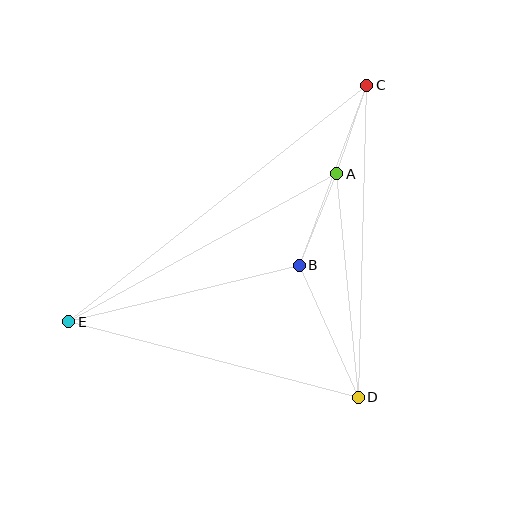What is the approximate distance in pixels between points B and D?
The distance between B and D is approximately 145 pixels.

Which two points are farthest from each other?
Points C and E are farthest from each other.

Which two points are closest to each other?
Points A and C are closest to each other.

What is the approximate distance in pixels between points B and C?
The distance between B and C is approximately 192 pixels.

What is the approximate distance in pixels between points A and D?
The distance between A and D is approximately 225 pixels.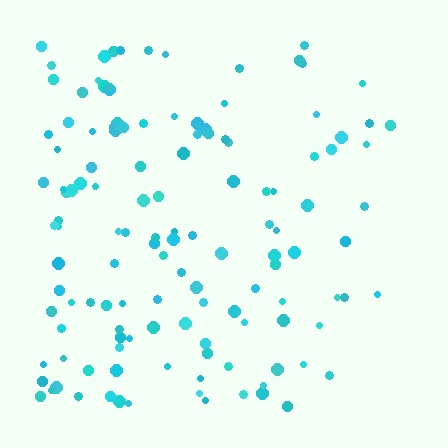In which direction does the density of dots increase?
From right to left, with the left side densest.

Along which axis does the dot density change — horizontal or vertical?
Horizontal.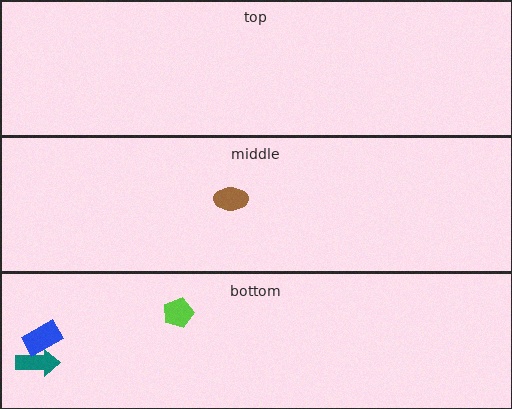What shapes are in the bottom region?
The teal arrow, the blue rectangle, the lime pentagon.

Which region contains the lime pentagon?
The bottom region.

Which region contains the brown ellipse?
The middle region.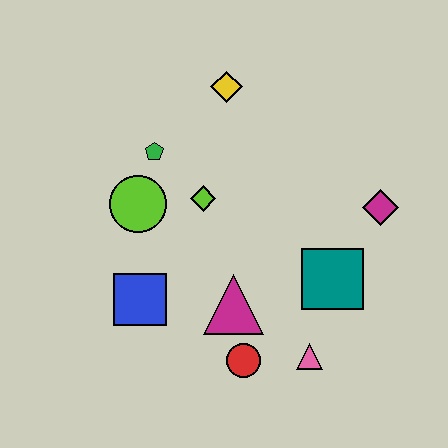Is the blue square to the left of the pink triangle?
Yes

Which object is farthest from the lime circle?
The magenta diamond is farthest from the lime circle.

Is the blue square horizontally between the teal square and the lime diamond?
No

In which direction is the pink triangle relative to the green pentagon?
The pink triangle is below the green pentagon.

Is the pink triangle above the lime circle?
No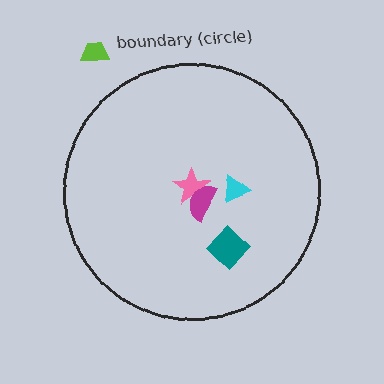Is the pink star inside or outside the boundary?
Inside.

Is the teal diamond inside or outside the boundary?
Inside.